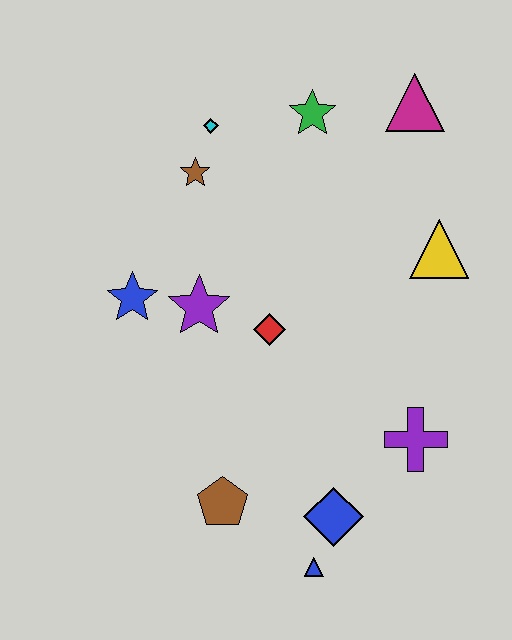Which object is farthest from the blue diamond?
The magenta triangle is farthest from the blue diamond.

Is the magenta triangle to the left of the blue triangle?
No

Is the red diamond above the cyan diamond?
No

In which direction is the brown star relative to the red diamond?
The brown star is above the red diamond.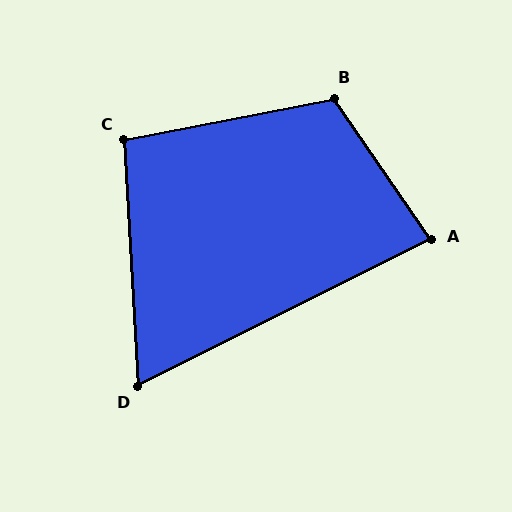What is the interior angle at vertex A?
Approximately 82 degrees (acute).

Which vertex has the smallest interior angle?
D, at approximately 67 degrees.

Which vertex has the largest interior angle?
B, at approximately 113 degrees.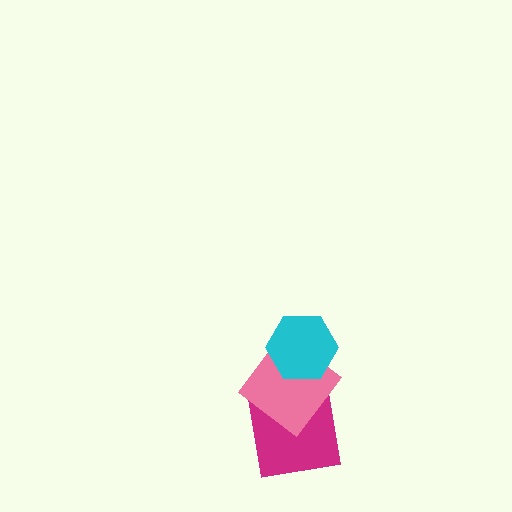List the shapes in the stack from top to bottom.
From top to bottom: the cyan hexagon, the pink diamond, the magenta square.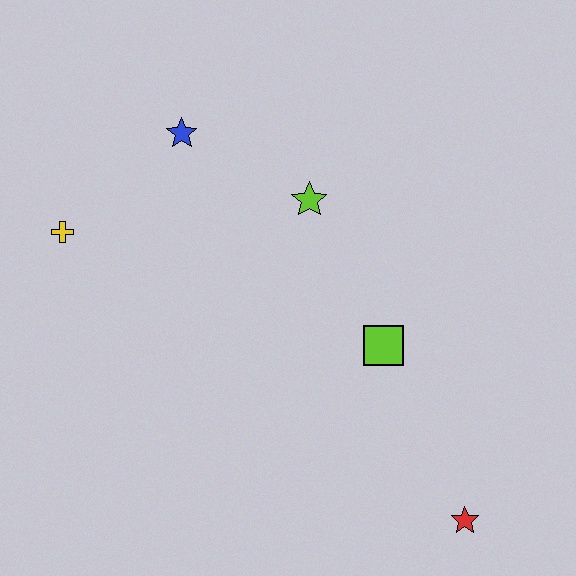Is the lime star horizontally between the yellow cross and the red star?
Yes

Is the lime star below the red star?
No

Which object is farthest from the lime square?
The yellow cross is farthest from the lime square.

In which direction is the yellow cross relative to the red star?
The yellow cross is to the left of the red star.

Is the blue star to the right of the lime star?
No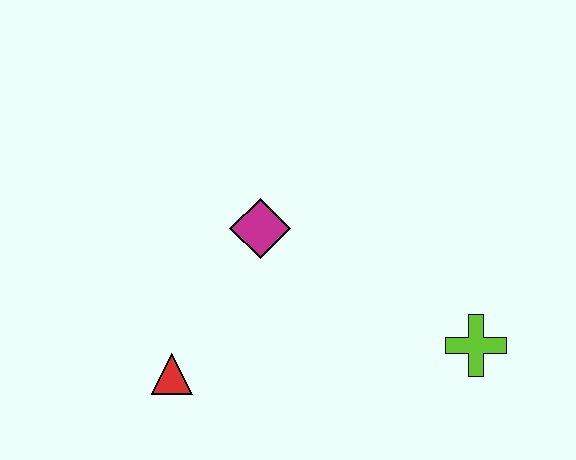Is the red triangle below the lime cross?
Yes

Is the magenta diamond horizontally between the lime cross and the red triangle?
Yes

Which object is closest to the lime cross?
The magenta diamond is closest to the lime cross.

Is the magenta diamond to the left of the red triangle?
No